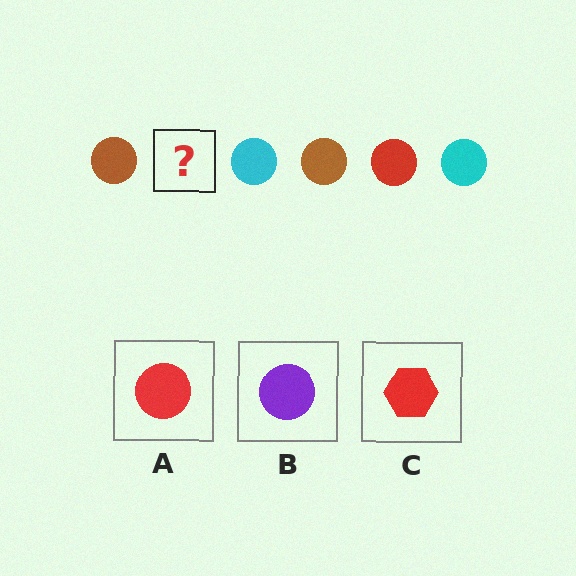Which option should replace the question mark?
Option A.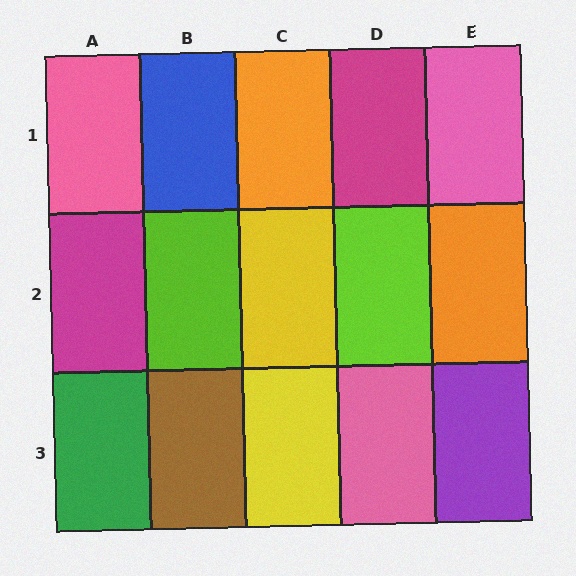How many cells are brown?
1 cell is brown.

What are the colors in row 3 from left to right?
Green, brown, yellow, pink, purple.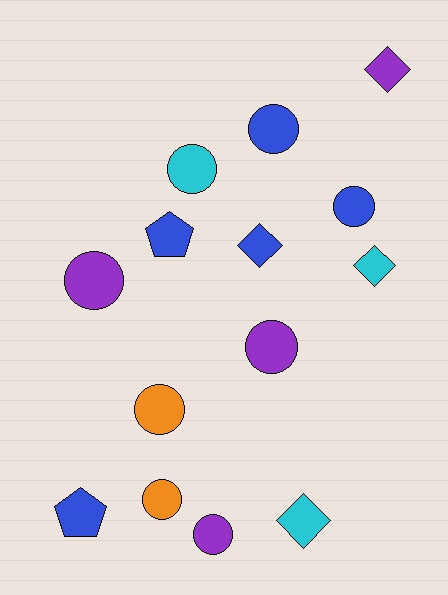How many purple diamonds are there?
There is 1 purple diamond.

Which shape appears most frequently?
Circle, with 8 objects.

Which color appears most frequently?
Blue, with 5 objects.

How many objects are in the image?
There are 14 objects.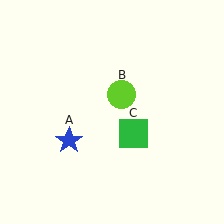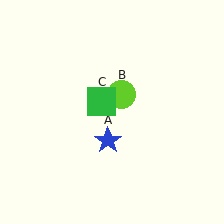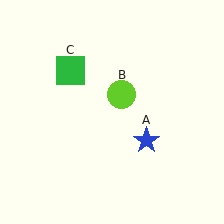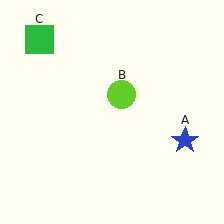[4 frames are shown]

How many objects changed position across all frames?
2 objects changed position: blue star (object A), green square (object C).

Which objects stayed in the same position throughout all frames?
Lime circle (object B) remained stationary.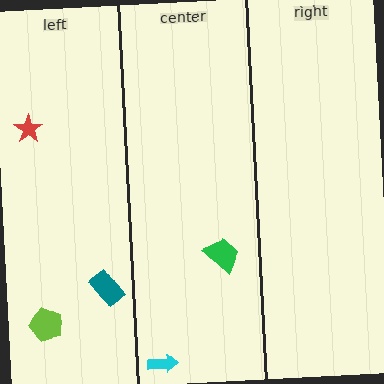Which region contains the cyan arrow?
The center region.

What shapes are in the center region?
The green trapezoid, the cyan arrow.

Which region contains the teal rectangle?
The left region.